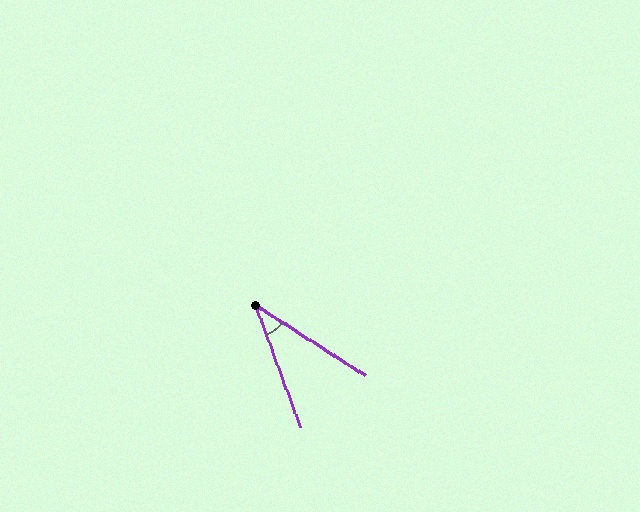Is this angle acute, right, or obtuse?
It is acute.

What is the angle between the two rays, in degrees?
Approximately 37 degrees.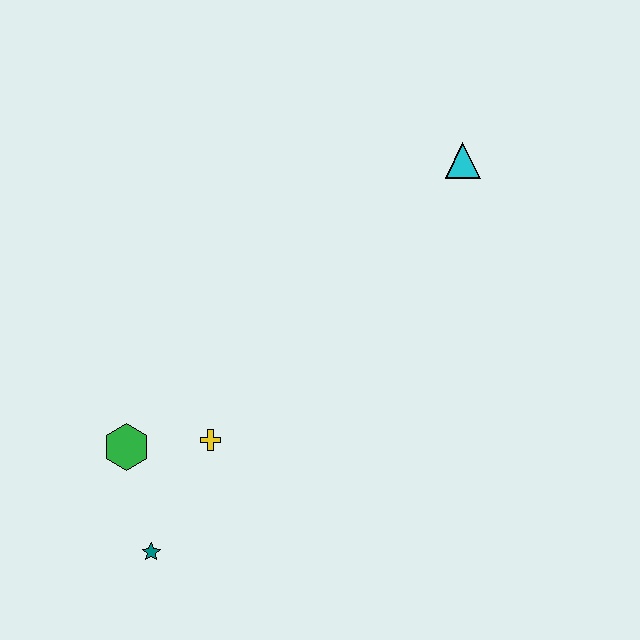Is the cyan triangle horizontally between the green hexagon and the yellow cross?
No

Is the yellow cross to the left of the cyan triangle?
Yes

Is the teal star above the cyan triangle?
No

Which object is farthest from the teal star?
The cyan triangle is farthest from the teal star.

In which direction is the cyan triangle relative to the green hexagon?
The cyan triangle is to the right of the green hexagon.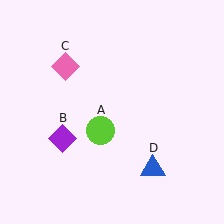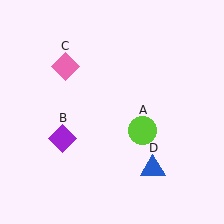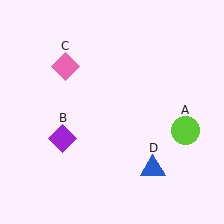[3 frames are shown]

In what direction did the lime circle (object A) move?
The lime circle (object A) moved right.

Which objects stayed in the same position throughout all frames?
Purple diamond (object B) and pink diamond (object C) and blue triangle (object D) remained stationary.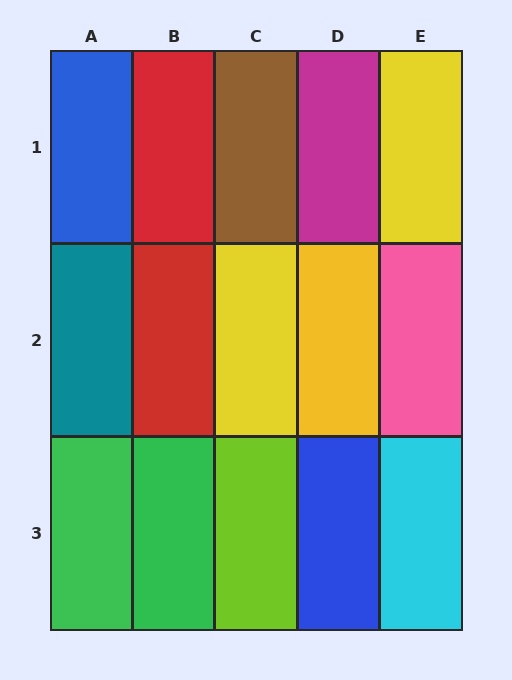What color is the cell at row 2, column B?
Red.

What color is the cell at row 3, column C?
Lime.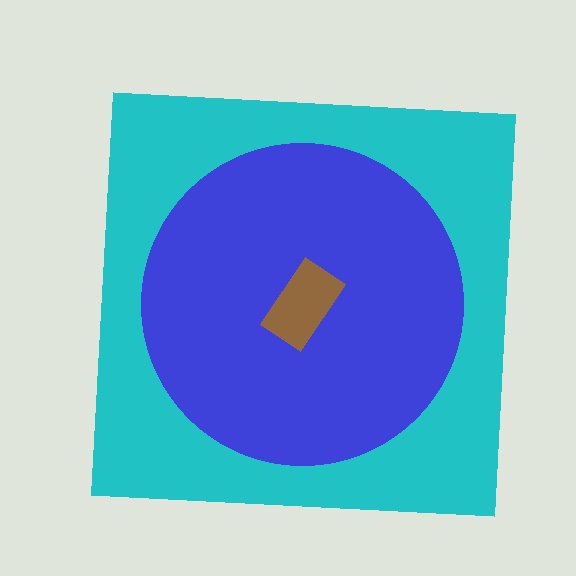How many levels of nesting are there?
3.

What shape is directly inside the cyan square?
The blue circle.